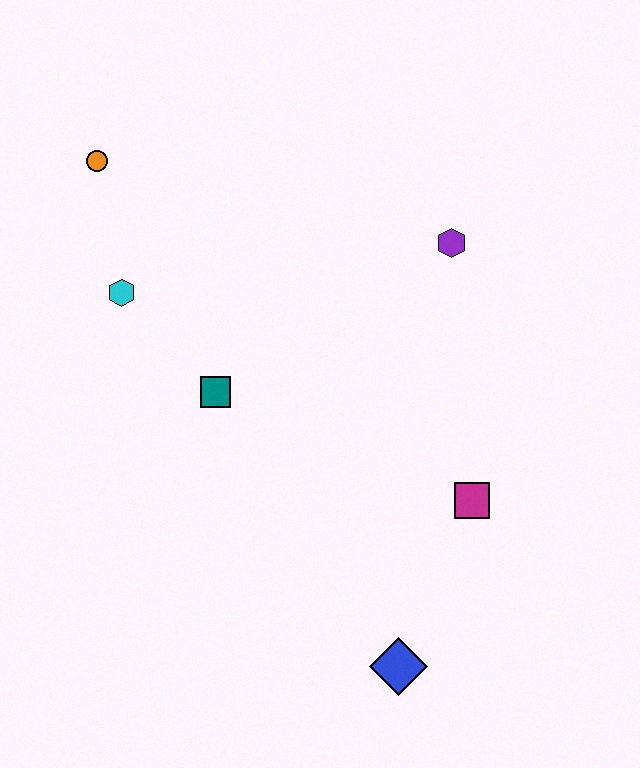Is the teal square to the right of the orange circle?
Yes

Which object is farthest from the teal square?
The blue diamond is farthest from the teal square.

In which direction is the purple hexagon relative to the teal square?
The purple hexagon is to the right of the teal square.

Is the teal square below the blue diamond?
No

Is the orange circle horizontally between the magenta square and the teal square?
No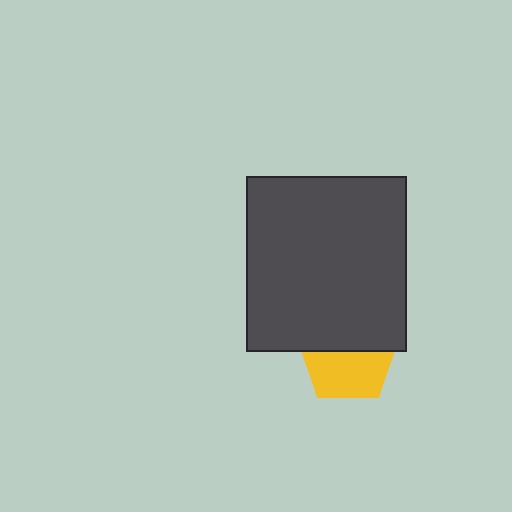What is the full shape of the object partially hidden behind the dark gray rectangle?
The partially hidden object is a yellow pentagon.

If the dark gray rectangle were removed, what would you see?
You would see the complete yellow pentagon.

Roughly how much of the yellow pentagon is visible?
About half of it is visible (roughly 53%).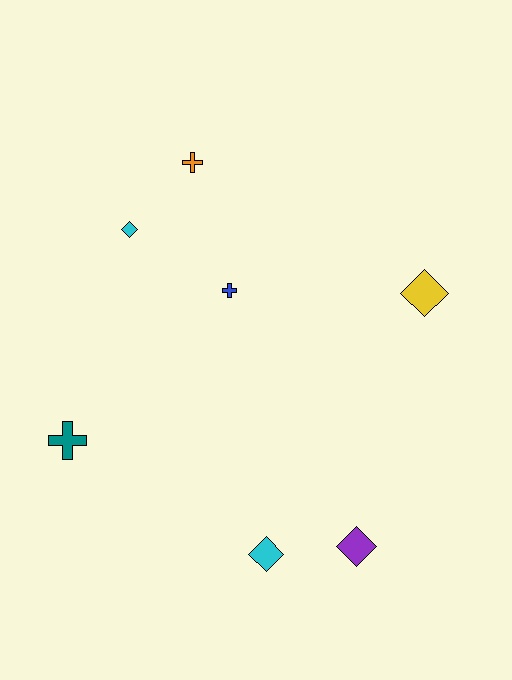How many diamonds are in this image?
There are 4 diamonds.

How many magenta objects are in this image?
There are no magenta objects.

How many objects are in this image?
There are 7 objects.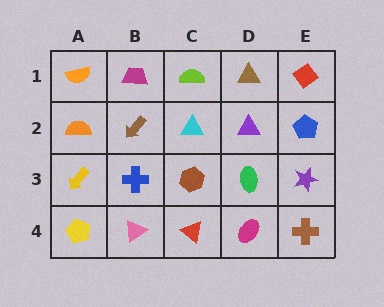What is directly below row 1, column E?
A blue pentagon.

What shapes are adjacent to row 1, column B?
A brown arrow (row 2, column B), an orange semicircle (row 1, column A), a lime semicircle (row 1, column C).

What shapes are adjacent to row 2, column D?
A brown triangle (row 1, column D), a green ellipse (row 3, column D), a cyan triangle (row 2, column C), a blue pentagon (row 2, column E).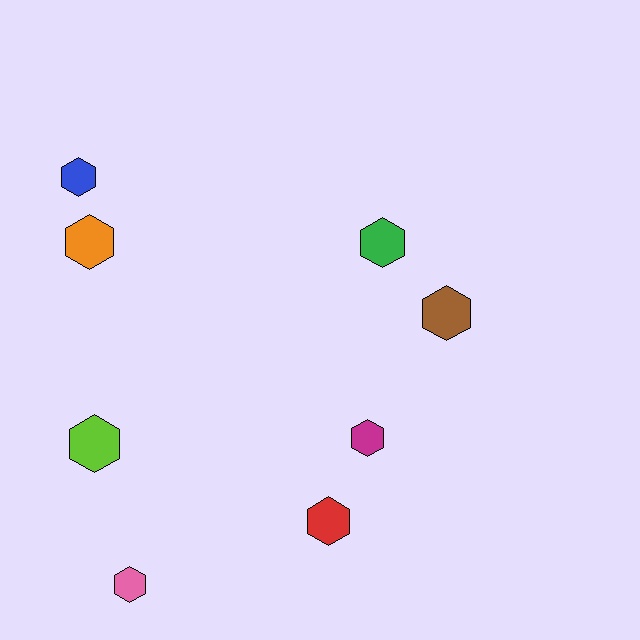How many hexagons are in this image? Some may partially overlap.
There are 8 hexagons.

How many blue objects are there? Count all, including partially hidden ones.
There is 1 blue object.